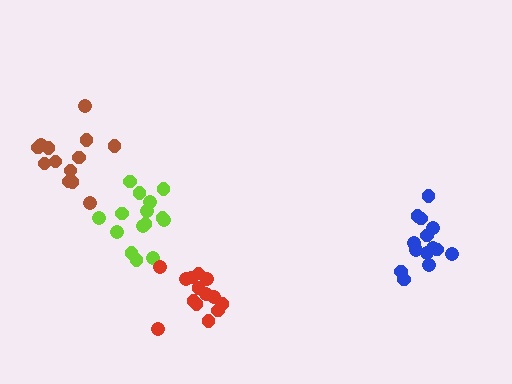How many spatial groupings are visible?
There are 4 spatial groupings.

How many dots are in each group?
Group 1: 14 dots, Group 2: 15 dots, Group 3: 13 dots, Group 4: 14 dots (56 total).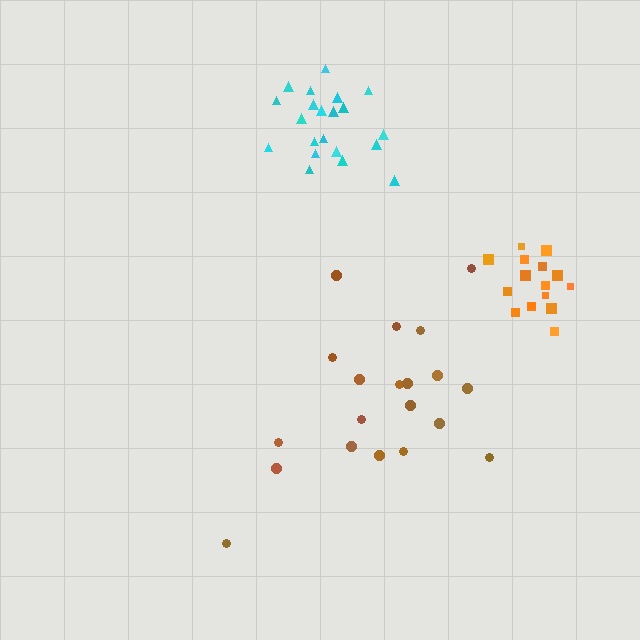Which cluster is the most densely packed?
Orange.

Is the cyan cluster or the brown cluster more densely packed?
Cyan.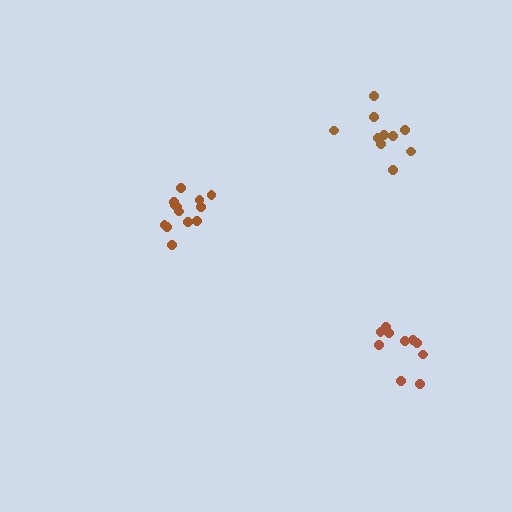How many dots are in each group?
Group 1: 13 dots, Group 2: 10 dots, Group 3: 10 dots (33 total).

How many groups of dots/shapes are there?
There are 3 groups.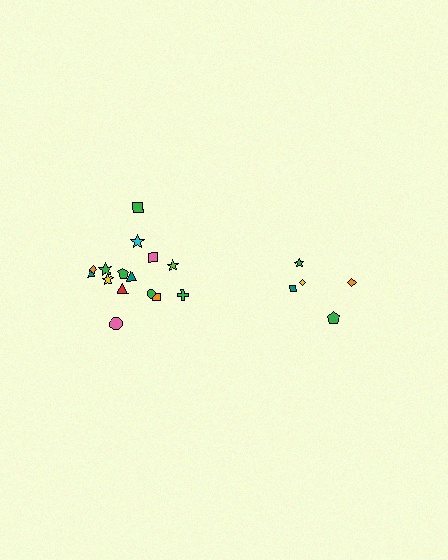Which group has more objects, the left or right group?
The left group.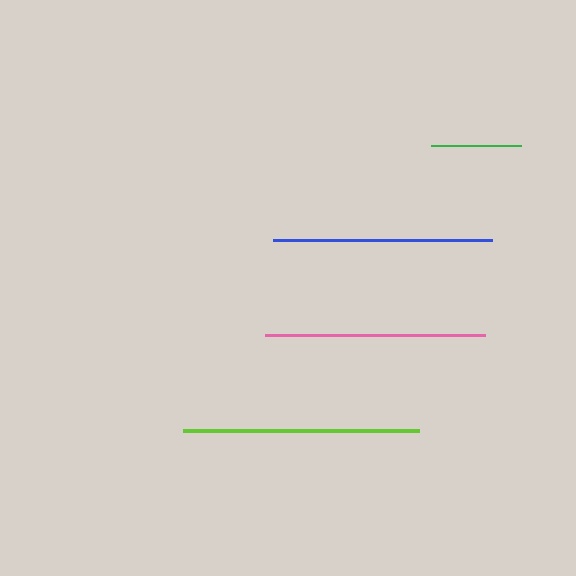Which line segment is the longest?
The lime line is the longest at approximately 236 pixels.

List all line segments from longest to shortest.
From longest to shortest: lime, pink, blue, green.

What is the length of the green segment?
The green segment is approximately 90 pixels long.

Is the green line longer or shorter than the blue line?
The blue line is longer than the green line.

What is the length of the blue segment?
The blue segment is approximately 219 pixels long.